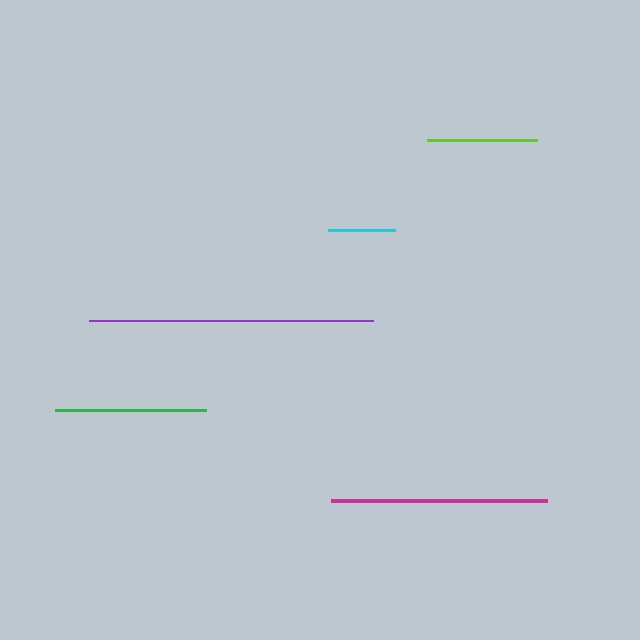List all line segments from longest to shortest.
From longest to shortest: purple, magenta, green, lime, cyan.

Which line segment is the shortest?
The cyan line is the shortest at approximately 67 pixels.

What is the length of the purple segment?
The purple segment is approximately 284 pixels long.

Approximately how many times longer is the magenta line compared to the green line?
The magenta line is approximately 1.4 times the length of the green line.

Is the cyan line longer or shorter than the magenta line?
The magenta line is longer than the cyan line.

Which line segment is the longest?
The purple line is the longest at approximately 284 pixels.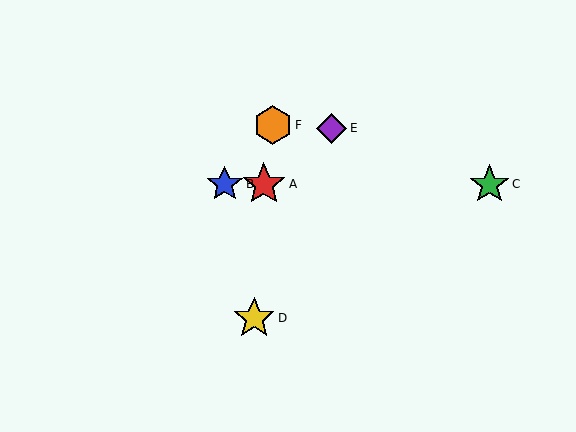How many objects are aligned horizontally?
3 objects (A, B, C) are aligned horizontally.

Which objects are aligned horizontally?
Objects A, B, C are aligned horizontally.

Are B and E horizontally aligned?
No, B is at y≈184 and E is at y≈128.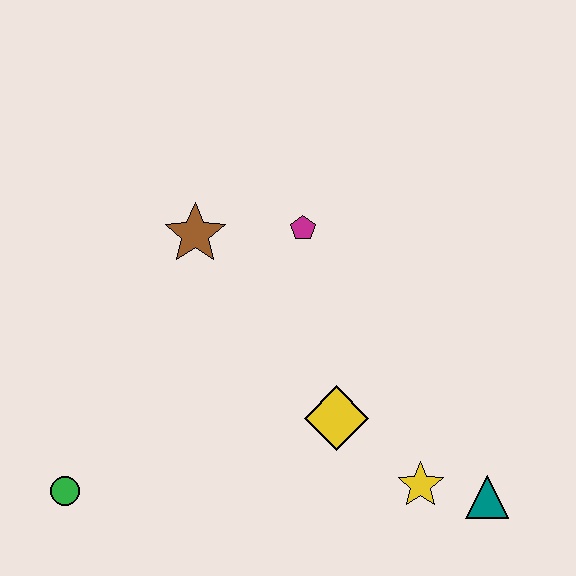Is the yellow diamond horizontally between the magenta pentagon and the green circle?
No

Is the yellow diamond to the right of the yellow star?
No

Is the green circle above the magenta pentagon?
No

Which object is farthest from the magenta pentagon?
The green circle is farthest from the magenta pentagon.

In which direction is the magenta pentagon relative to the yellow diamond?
The magenta pentagon is above the yellow diamond.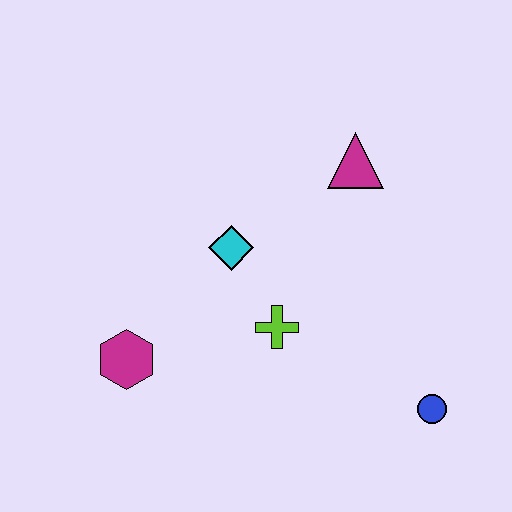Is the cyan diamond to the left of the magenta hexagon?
No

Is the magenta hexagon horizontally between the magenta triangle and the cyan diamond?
No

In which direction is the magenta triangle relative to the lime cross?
The magenta triangle is above the lime cross.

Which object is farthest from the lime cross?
The magenta triangle is farthest from the lime cross.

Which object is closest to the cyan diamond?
The lime cross is closest to the cyan diamond.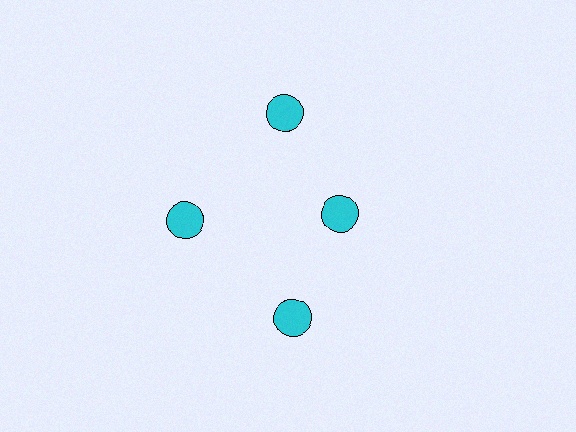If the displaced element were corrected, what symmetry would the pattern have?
It would have 4-fold rotational symmetry — the pattern would map onto itself every 90 degrees.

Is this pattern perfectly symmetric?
No. The 4 cyan circles are arranged in a ring, but one element near the 3 o'clock position is pulled inward toward the center, breaking the 4-fold rotational symmetry.